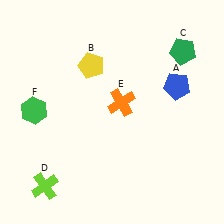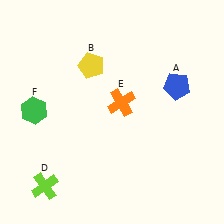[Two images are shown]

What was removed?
The green pentagon (C) was removed in Image 2.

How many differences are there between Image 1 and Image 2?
There is 1 difference between the two images.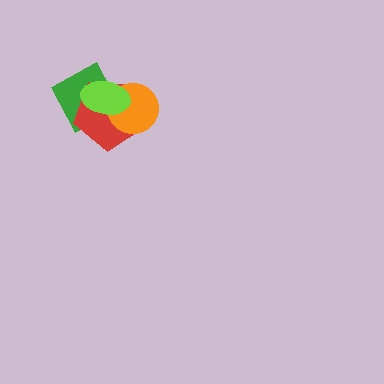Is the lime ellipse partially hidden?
No, no other shape covers it.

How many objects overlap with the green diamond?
3 objects overlap with the green diamond.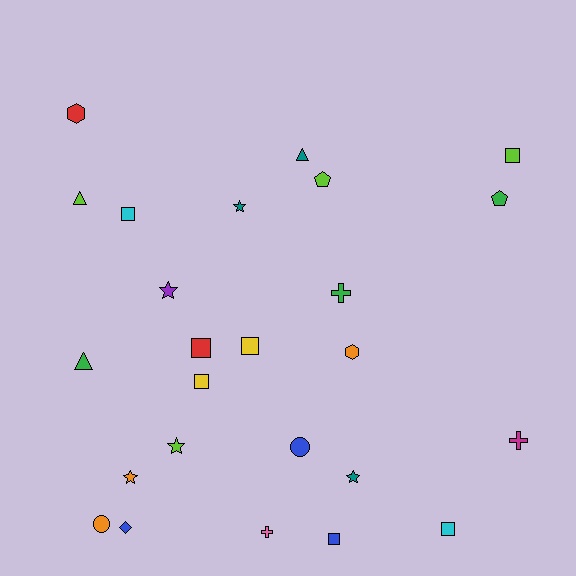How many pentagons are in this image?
There are 2 pentagons.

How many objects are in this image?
There are 25 objects.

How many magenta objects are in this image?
There is 1 magenta object.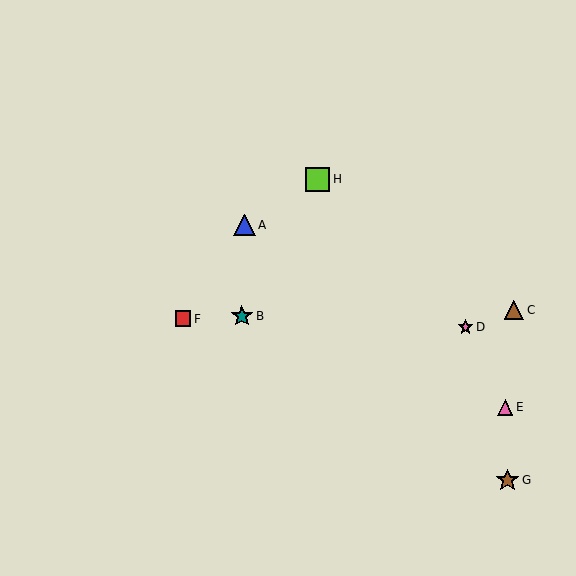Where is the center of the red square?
The center of the red square is at (183, 319).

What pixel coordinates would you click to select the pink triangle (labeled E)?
Click at (505, 408) to select the pink triangle E.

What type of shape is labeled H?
Shape H is a lime square.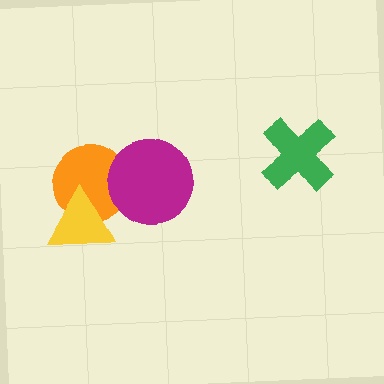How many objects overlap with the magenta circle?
1 object overlaps with the magenta circle.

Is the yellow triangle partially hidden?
No, no other shape covers it.